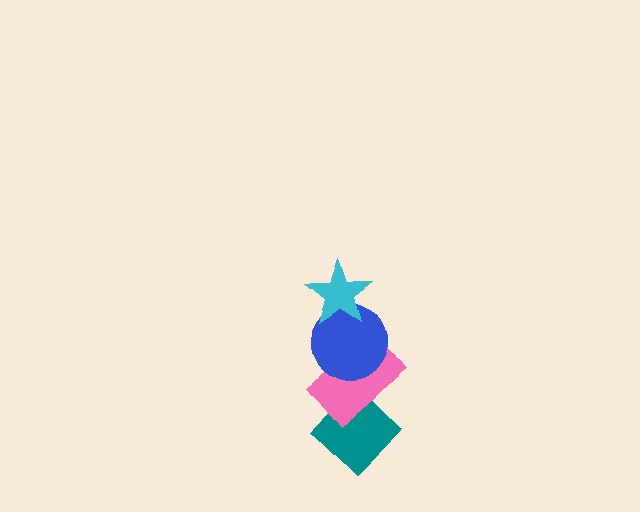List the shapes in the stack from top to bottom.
From top to bottom: the cyan star, the blue circle, the pink rectangle, the teal diamond.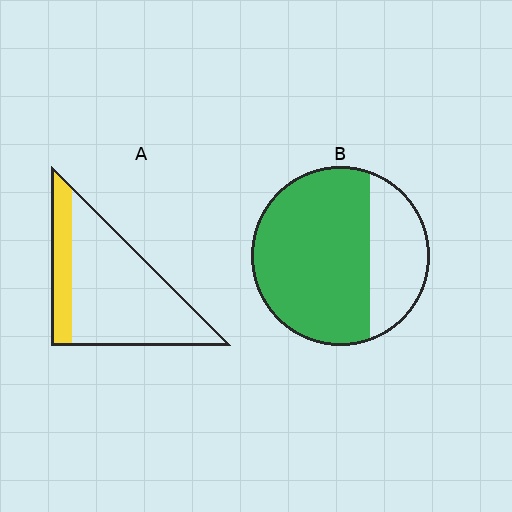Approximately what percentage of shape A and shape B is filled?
A is approximately 20% and B is approximately 70%.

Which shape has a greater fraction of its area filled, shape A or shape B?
Shape B.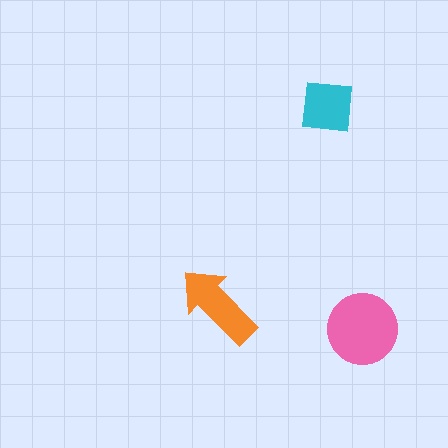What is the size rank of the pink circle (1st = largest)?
1st.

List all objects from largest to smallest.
The pink circle, the orange arrow, the cyan square.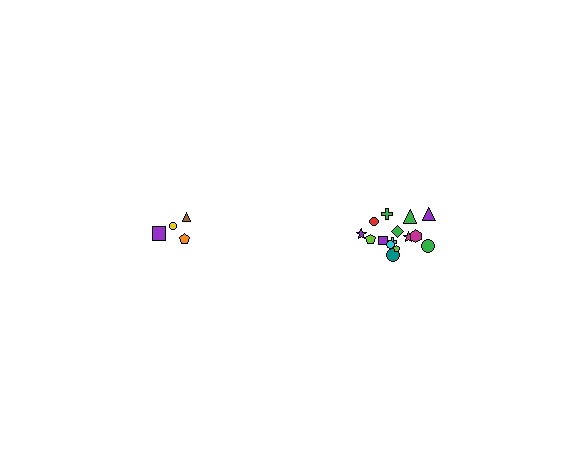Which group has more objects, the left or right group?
The right group.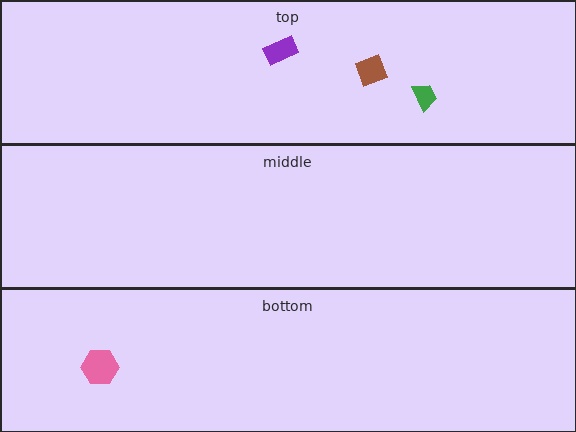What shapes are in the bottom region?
The pink hexagon.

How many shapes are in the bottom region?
1.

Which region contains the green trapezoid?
The top region.